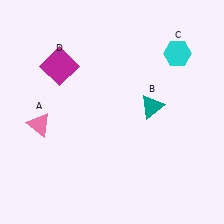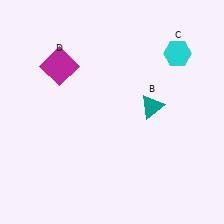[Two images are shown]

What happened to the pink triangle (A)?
The pink triangle (A) was removed in Image 2. It was in the bottom-left area of Image 1.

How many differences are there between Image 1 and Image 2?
There is 1 difference between the two images.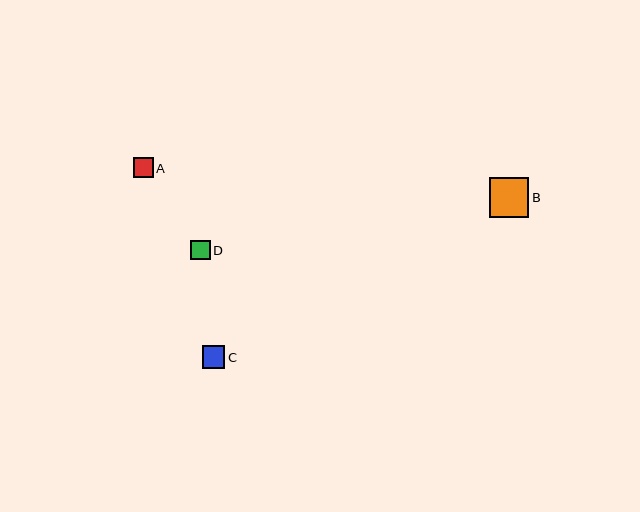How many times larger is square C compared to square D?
Square C is approximately 1.1 times the size of square D.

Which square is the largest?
Square B is the largest with a size of approximately 40 pixels.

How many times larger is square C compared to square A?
Square C is approximately 1.1 times the size of square A.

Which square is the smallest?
Square D is the smallest with a size of approximately 20 pixels.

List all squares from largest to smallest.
From largest to smallest: B, C, A, D.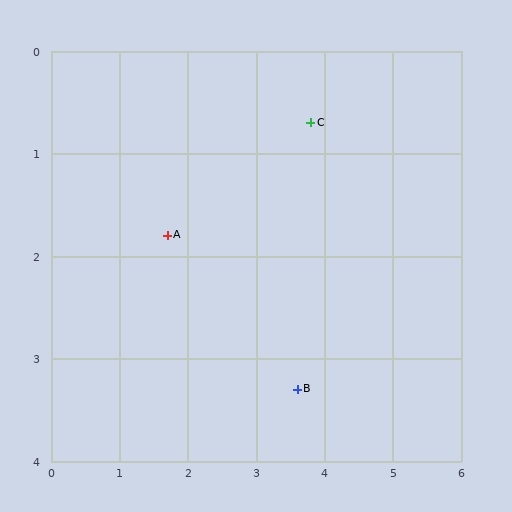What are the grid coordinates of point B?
Point B is at approximately (3.6, 3.3).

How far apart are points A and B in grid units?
Points A and B are about 2.4 grid units apart.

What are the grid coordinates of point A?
Point A is at approximately (1.7, 1.8).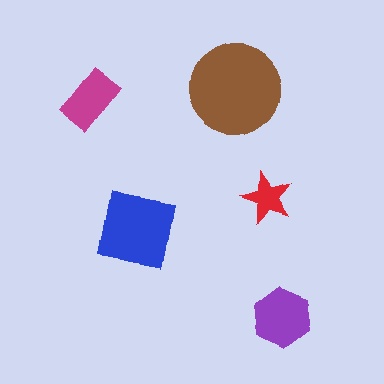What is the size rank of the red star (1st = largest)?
5th.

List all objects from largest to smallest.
The brown circle, the blue square, the purple hexagon, the magenta rectangle, the red star.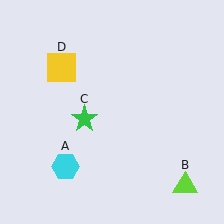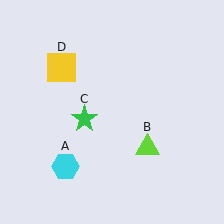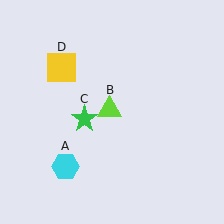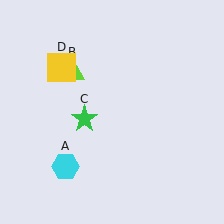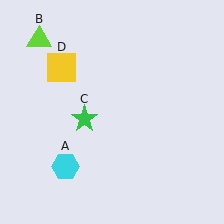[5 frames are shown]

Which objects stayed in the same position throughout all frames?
Cyan hexagon (object A) and green star (object C) and yellow square (object D) remained stationary.